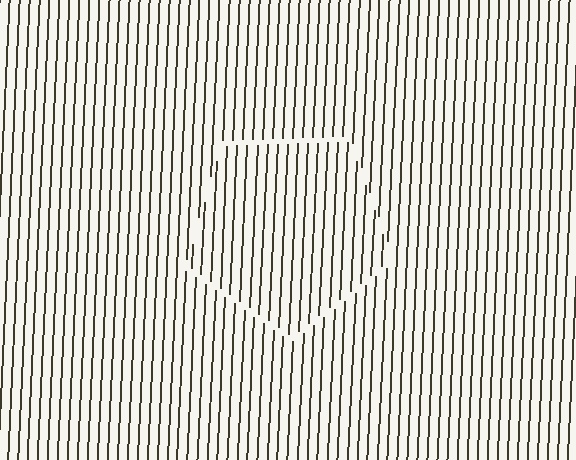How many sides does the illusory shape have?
5 sides — the line-ends trace a pentagon.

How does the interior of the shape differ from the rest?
The interior of the shape contains the same grating, shifted by half a period — the contour is defined by the phase discontinuity where line-ends from the inner and outer gratings abut.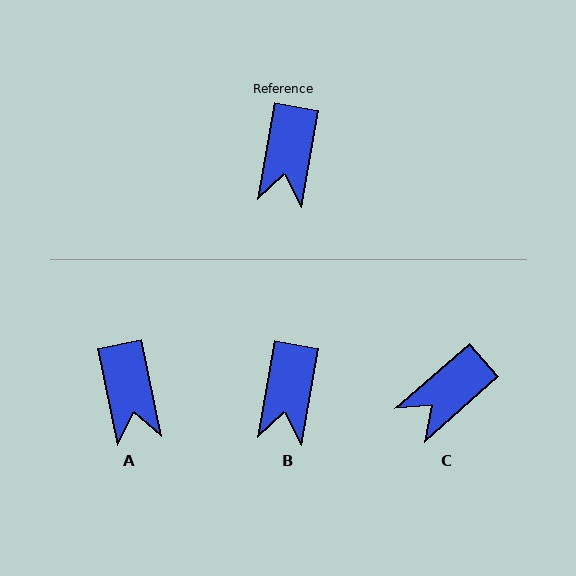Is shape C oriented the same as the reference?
No, it is off by about 38 degrees.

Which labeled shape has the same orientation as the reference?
B.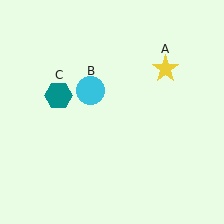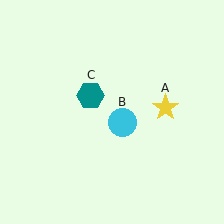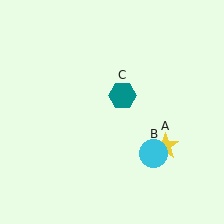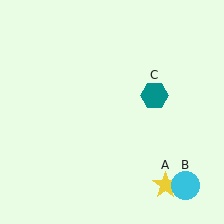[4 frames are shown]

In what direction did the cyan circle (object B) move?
The cyan circle (object B) moved down and to the right.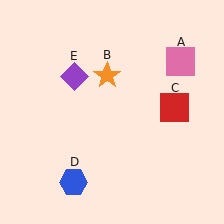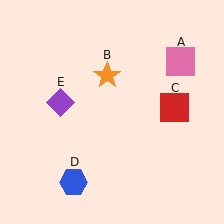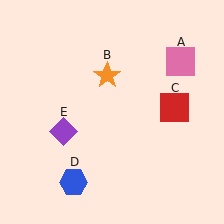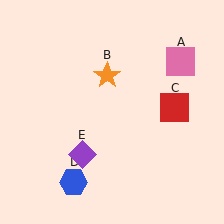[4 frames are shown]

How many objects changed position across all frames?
1 object changed position: purple diamond (object E).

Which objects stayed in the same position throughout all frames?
Pink square (object A) and orange star (object B) and red square (object C) and blue hexagon (object D) remained stationary.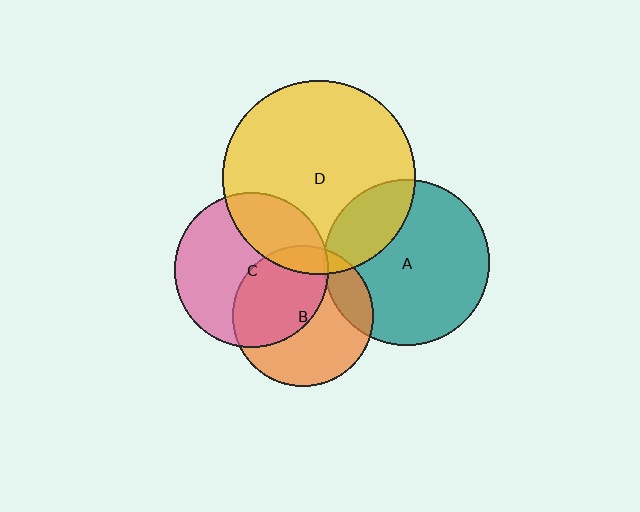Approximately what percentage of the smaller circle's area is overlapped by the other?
Approximately 45%.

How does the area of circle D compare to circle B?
Approximately 1.9 times.